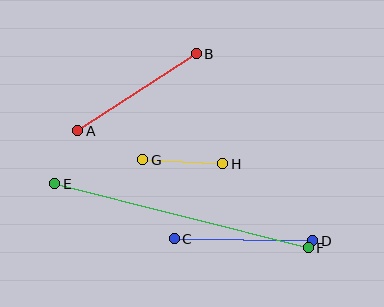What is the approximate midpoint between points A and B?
The midpoint is at approximately (137, 92) pixels.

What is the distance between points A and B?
The distance is approximately 142 pixels.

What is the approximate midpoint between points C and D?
The midpoint is at approximately (243, 240) pixels.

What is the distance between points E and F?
The distance is approximately 261 pixels.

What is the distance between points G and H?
The distance is approximately 80 pixels.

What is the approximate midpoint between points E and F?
The midpoint is at approximately (182, 216) pixels.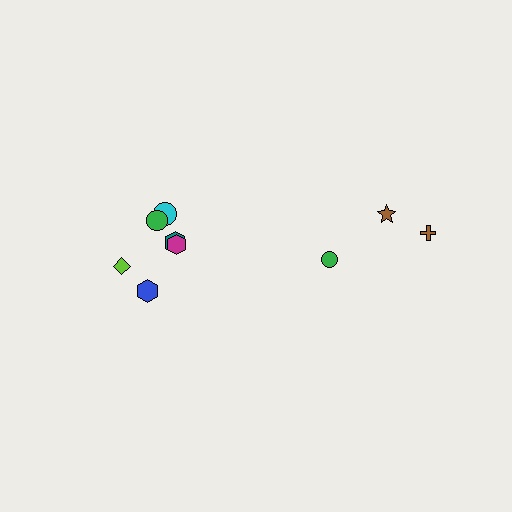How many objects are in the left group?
There are 6 objects.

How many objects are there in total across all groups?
There are 9 objects.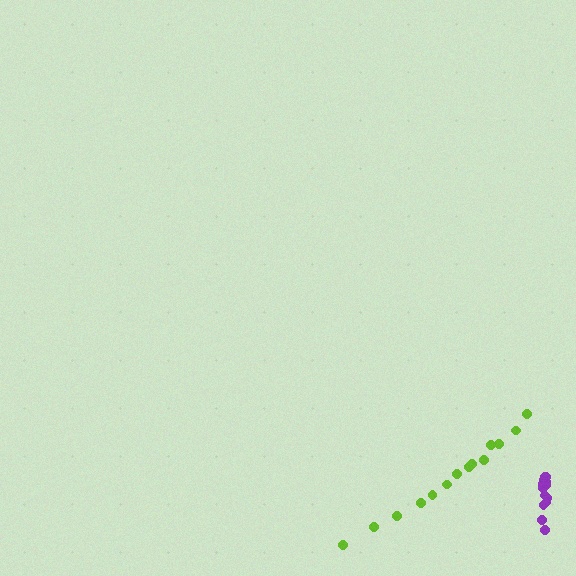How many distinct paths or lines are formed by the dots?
There are 2 distinct paths.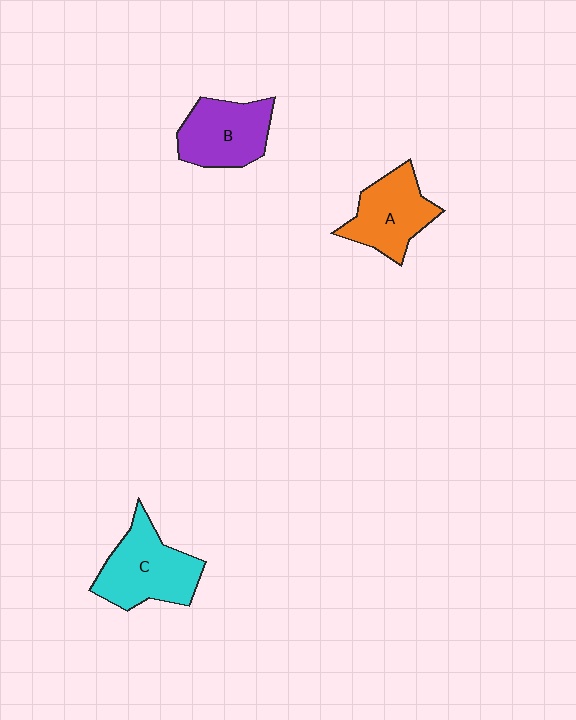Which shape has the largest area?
Shape C (cyan).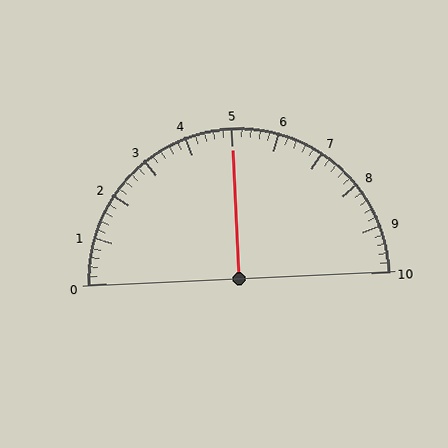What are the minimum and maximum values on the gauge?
The gauge ranges from 0 to 10.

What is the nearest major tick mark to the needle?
The nearest major tick mark is 5.